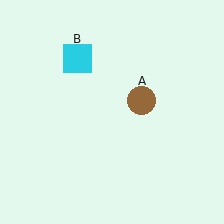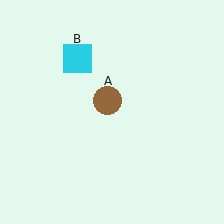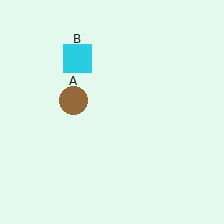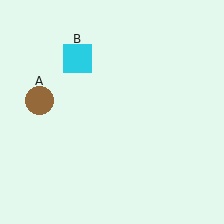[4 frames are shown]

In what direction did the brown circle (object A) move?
The brown circle (object A) moved left.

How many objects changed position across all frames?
1 object changed position: brown circle (object A).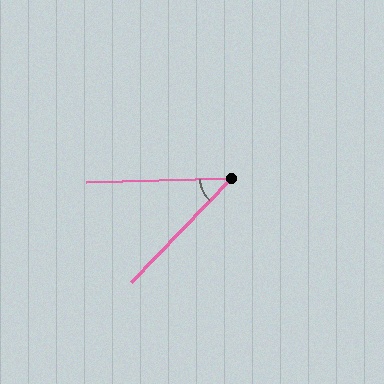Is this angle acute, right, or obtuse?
It is acute.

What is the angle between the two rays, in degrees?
Approximately 44 degrees.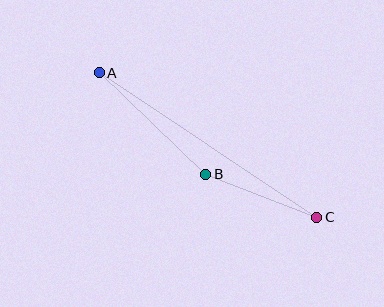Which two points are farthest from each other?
Points A and C are farthest from each other.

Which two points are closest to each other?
Points B and C are closest to each other.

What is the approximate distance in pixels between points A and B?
The distance between A and B is approximately 147 pixels.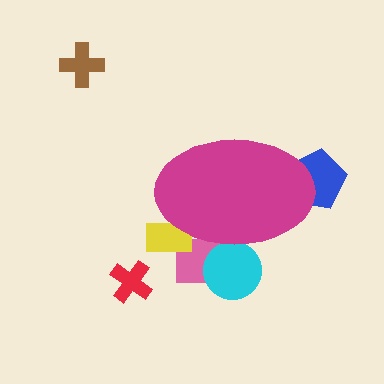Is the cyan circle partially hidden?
Yes, the cyan circle is partially hidden behind the magenta ellipse.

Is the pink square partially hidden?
Yes, the pink square is partially hidden behind the magenta ellipse.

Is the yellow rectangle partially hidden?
Yes, the yellow rectangle is partially hidden behind the magenta ellipse.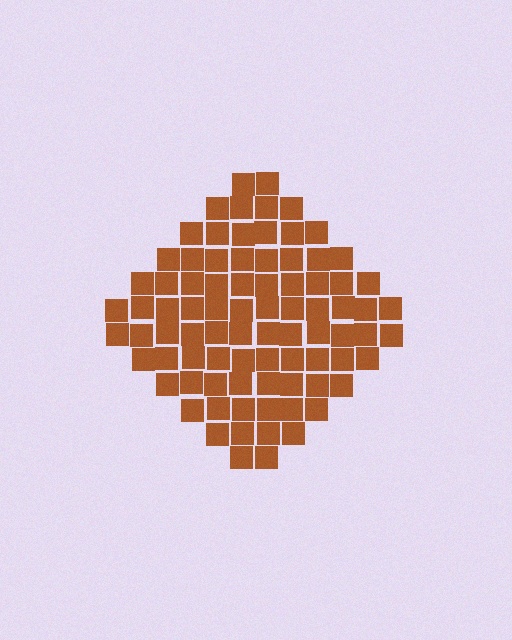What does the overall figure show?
The overall figure shows a diamond.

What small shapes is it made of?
It is made of small squares.